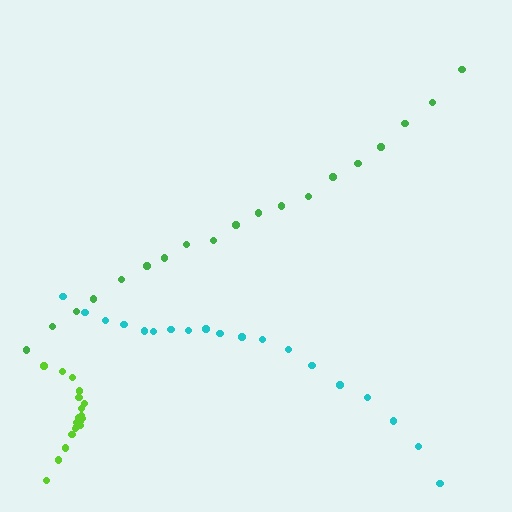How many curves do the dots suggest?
There are 3 distinct paths.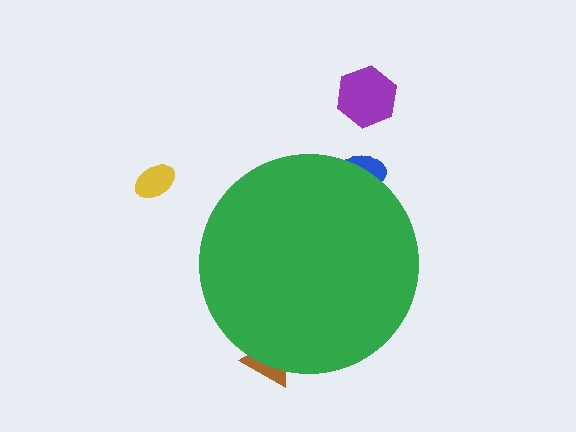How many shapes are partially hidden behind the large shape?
2 shapes are partially hidden.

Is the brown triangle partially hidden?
Yes, the brown triangle is partially hidden behind the green circle.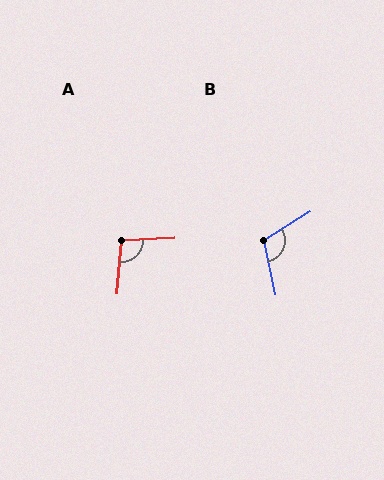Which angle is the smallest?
A, at approximately 98 degrees.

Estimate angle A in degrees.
Approximately 98 degrees.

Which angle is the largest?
B, at approximately 110 degrees.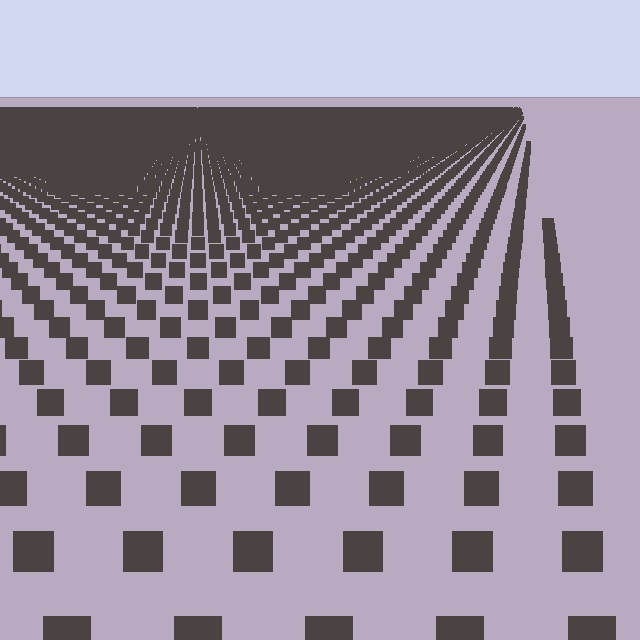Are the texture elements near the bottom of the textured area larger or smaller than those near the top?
Larger. Near the bottom, elements are closer to the viewer and appear at a bigger on-screen size.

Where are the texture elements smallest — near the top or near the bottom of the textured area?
Near the top.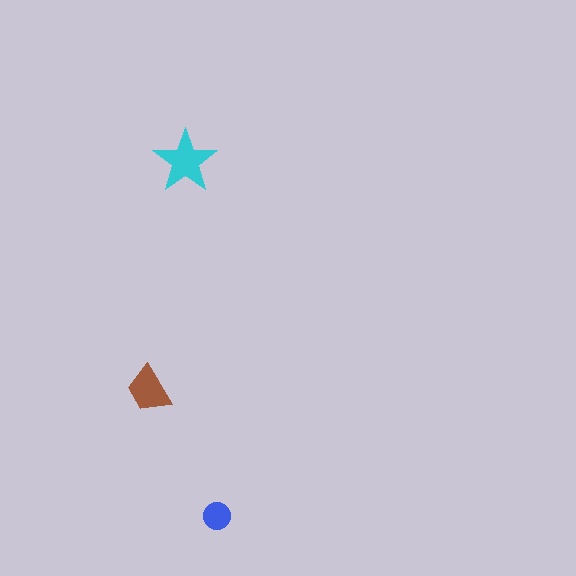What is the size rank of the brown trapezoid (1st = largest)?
2nd.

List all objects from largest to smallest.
The cyan star, the brown trapezoid, the blue circle.